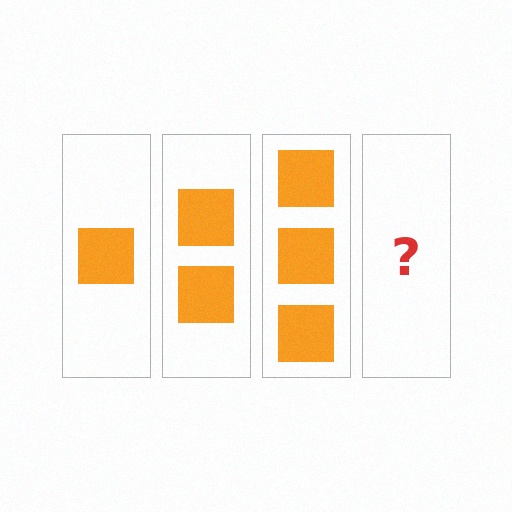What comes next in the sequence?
The next element should be 4 squares.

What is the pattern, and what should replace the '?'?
The pattern is that each step adds one more square. The '?' should be 4 squares.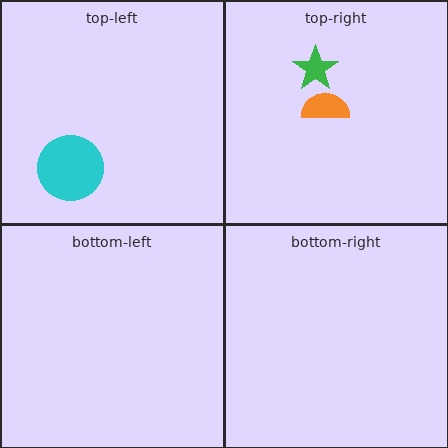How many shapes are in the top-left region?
1.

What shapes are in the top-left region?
The cyan circle.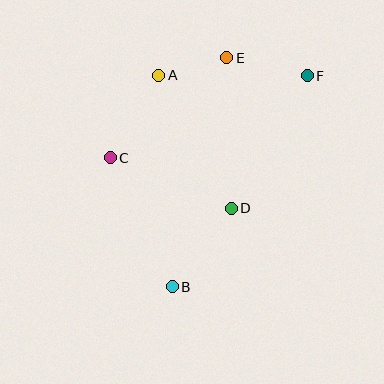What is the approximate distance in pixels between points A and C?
The distance between A and C is approximately 96 pixels.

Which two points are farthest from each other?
Points B and F are farthest from each other.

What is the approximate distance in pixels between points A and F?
The distance between A and F is approximately 148 pixels.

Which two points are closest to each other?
Points A and E are closest to each other.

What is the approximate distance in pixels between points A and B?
The distance between A and B is approximately 212 pixels.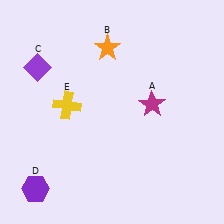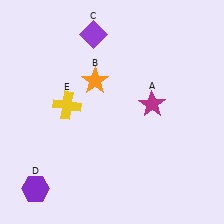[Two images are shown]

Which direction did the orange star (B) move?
The orange star (B) moved down.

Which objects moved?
The objects that moved are: the orange star (B), the purple diamond (C).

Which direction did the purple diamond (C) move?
The purple diamond (C) moved right.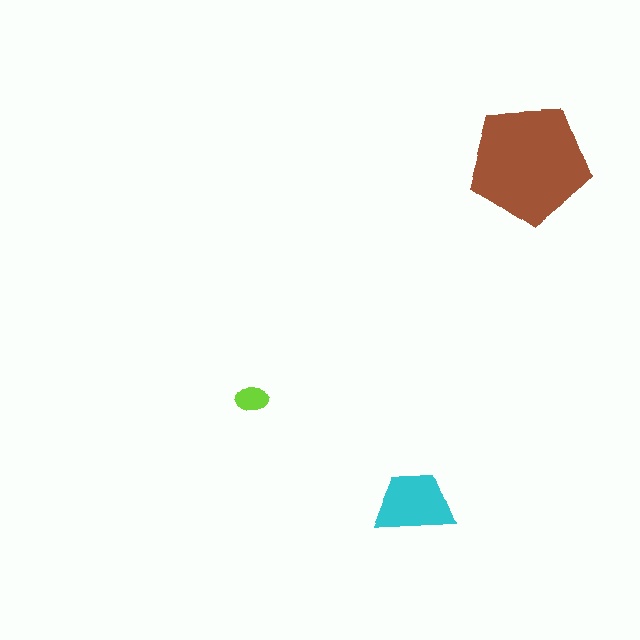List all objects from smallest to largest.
The lime ellipse, the cyan trapezoid, the brown pentagon.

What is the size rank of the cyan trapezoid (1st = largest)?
2nd.